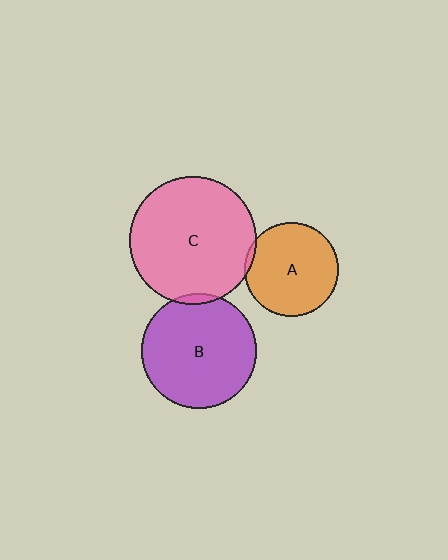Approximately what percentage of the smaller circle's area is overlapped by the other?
Approximately 5%.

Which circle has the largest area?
Circle C (pink).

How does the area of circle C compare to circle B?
Approximately 1.2 times.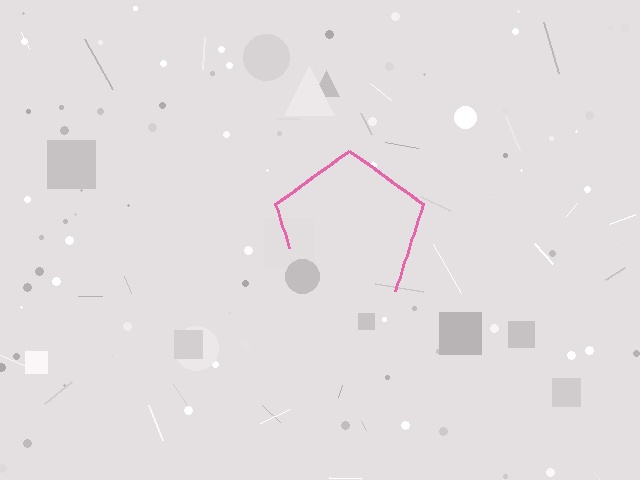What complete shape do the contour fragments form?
The contour fragments form a pentagon.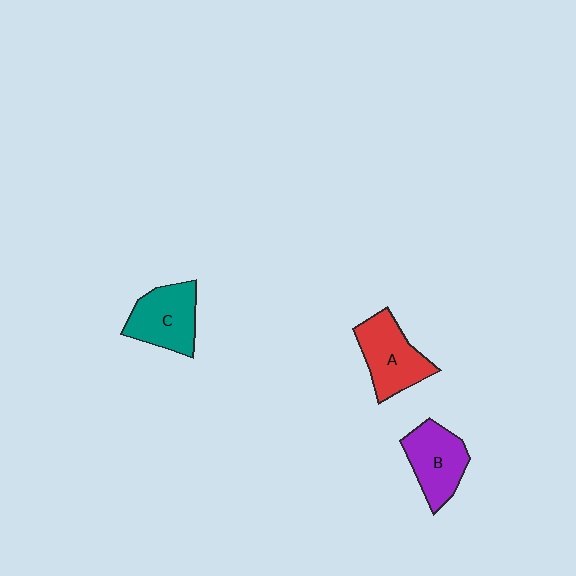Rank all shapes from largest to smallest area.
From largest to smallest: A (red), C (teal), B (purple).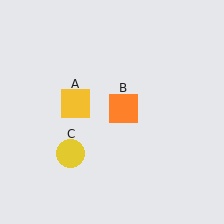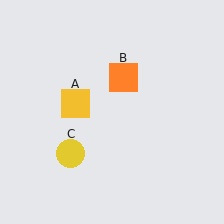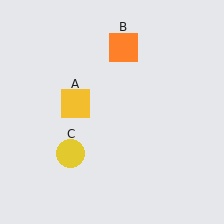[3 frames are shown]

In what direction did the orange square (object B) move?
The orange square (object B) moved up.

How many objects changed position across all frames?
1 object changed position: orange square (object B).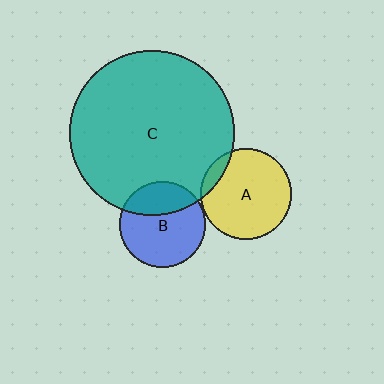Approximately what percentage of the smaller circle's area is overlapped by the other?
Approximately 5%.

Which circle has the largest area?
Circle C (teal).